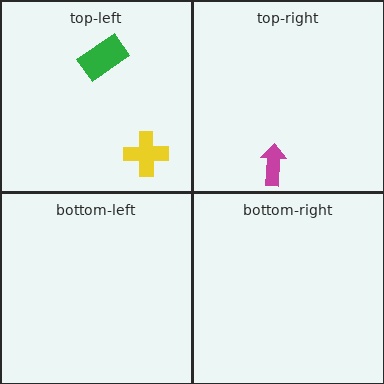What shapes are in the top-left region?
The yellow cross, the green rectangle.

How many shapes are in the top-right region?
1.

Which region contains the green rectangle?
The top-left region.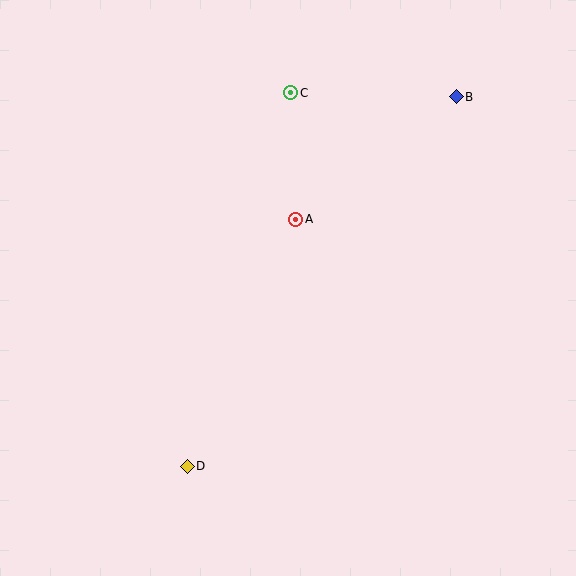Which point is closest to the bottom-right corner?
Point D is closest to the bottom-right corner.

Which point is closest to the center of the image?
Point A at (296, 219) is closest to the center.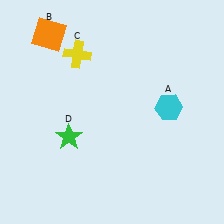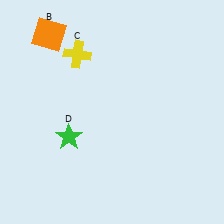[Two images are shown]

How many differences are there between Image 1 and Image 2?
There is 1 difference between the two images.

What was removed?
The cyan hexagon (A) was removed in Image 2.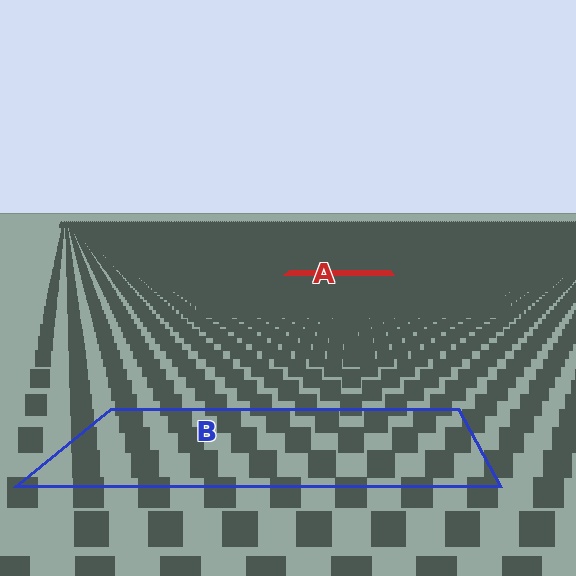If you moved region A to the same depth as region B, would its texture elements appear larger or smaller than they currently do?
They would appear larger. At a closer depth, the same texture elements are projected at a bigger on-screen size.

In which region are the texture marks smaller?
The texture marks are smaller in region A, because it is farther away.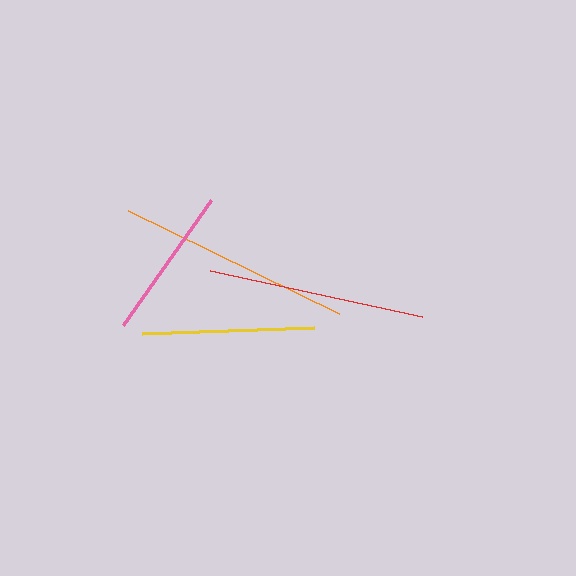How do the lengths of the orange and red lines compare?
The orange and red lines are approximately the same length.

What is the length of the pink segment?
The pink segment is approximately 153 pixels long.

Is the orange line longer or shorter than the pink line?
The orange line is longer than the pink line.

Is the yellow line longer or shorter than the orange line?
The orange line is longer than the yellow line.